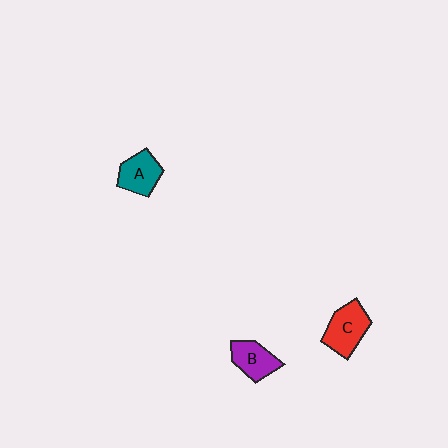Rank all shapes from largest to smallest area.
From largest to smallest: C (red), A (teal), B (purple).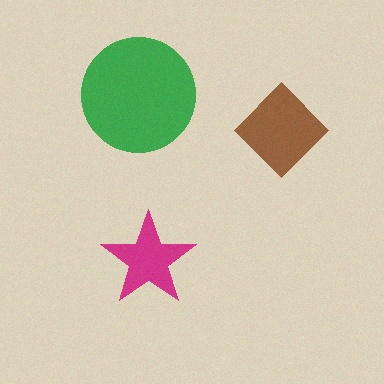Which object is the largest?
The green circle.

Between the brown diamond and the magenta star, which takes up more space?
The brown diamond.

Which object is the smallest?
The magenta star.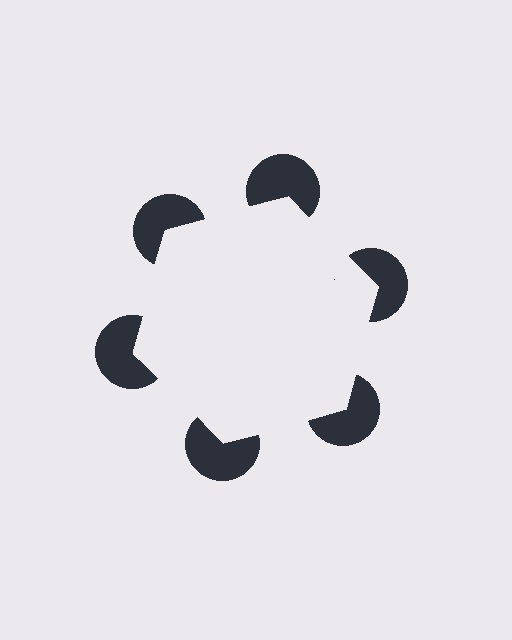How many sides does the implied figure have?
6 sides.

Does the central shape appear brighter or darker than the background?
It typically appears slightly brighter than the background, even though no actual brightness change is drawn.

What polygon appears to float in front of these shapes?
An illusory hexagon — its edges are inferred from the aligned wedge cuts in the pac-man discs, not physically drawn.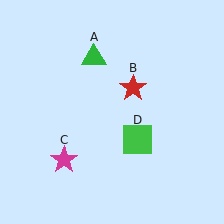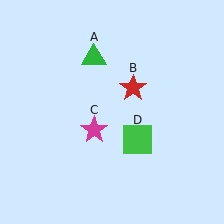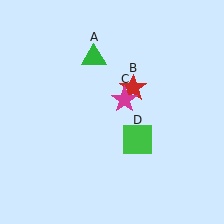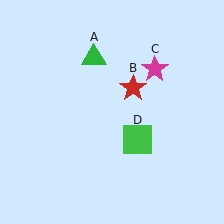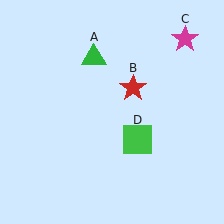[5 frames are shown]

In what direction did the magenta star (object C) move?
The magenta star (object C) moved up and to the right.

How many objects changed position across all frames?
1 object changed position: magenta star (object C).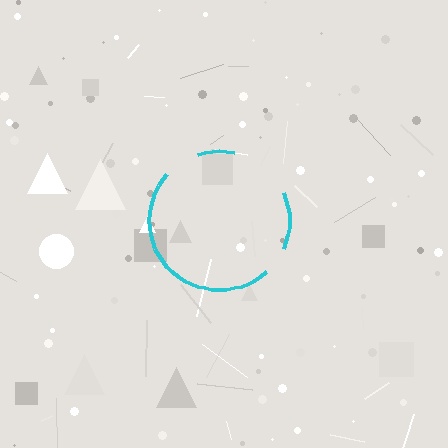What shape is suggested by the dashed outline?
The dashed outline suggests a circle.